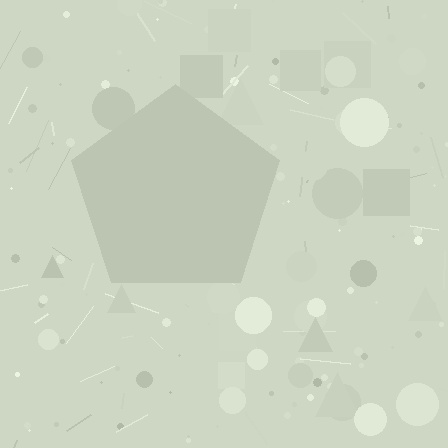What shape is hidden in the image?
A pentagon is hidden in the image.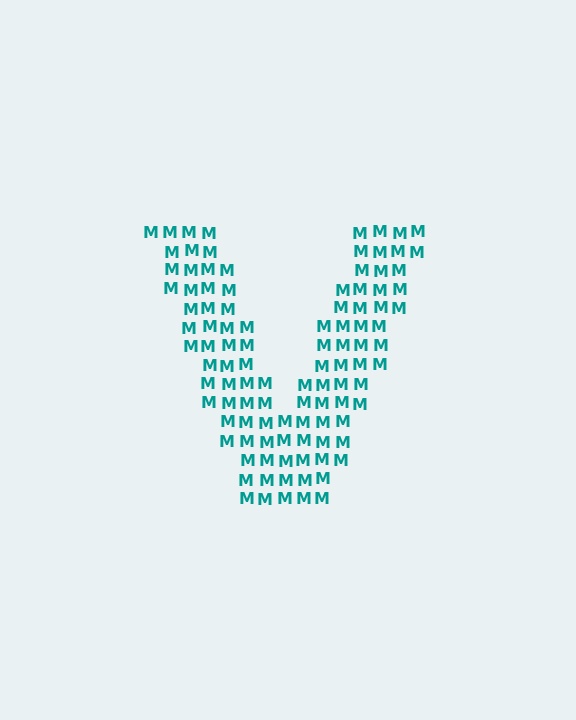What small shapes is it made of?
It is made of small letter M's.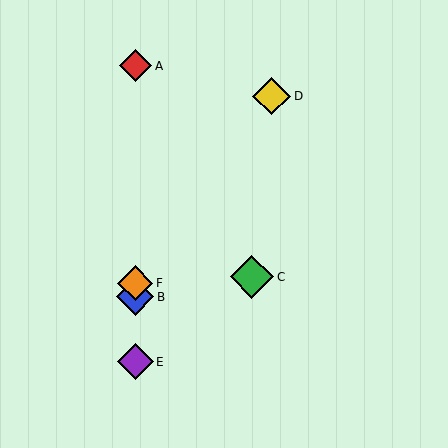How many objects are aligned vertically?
4 objects (A, B, E, F) are aligned vertically.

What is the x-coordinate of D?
Object D is at x≈272.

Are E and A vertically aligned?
Yes, both are at x≈135.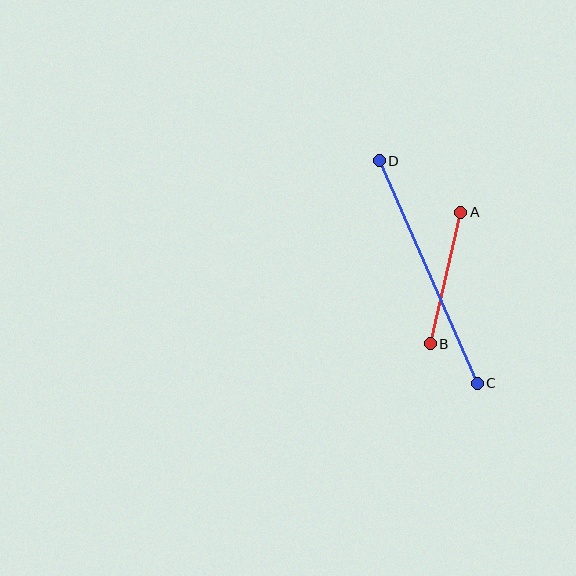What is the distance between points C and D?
The distance is approximately 243 pixels.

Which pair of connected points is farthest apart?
Points C and D are farthest apart.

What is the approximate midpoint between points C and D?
The midpoint is at approximately (428, 272) pixels.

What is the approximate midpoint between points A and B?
The midpoint is at approximately (445, 278) pixels.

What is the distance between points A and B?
The distance is approximately 135 pixels.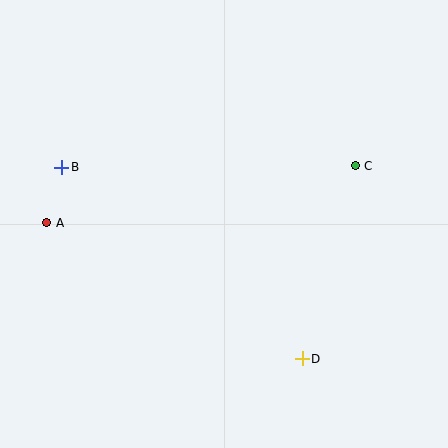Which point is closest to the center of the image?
Point C at (355, 166) is closest to the center.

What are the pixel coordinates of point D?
Point D is at (302, 359).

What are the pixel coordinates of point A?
Point A is at (47, 223).